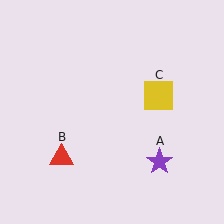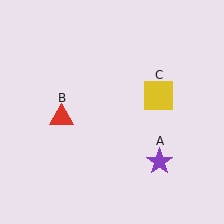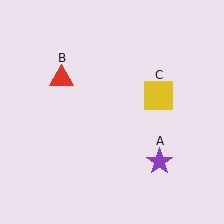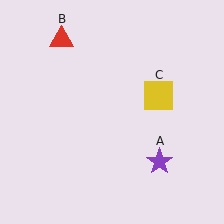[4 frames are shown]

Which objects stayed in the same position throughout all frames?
Purple star (object A) and yellow square (object C) remained stationary.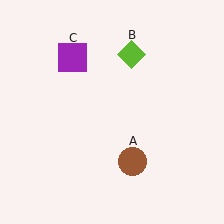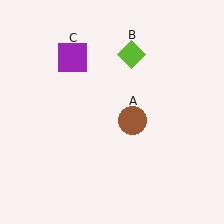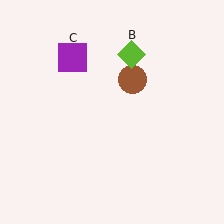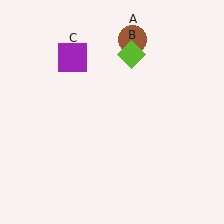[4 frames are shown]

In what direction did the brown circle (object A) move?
The brown circle (object A) moved up.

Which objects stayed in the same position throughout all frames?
Lime diamond (object B) and purple square (object C) remained stationary.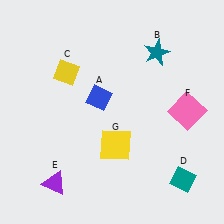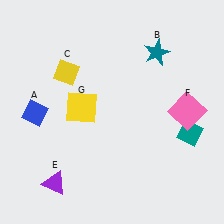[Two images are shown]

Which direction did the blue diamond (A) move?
The blue diamond (A) moved left.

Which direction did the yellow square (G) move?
The yellow square (G) moved up.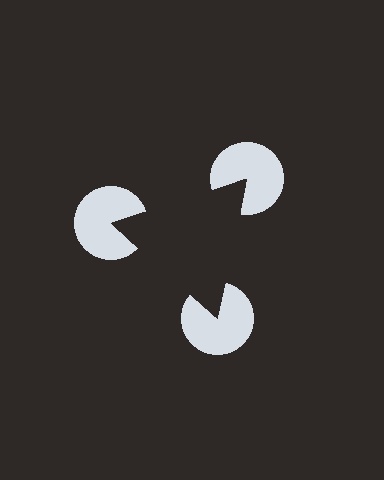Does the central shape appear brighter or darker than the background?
It typically appears slightly darker than the background, even though no actual brightness change is drawn.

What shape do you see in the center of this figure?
An illusory triangle — its edges are inferred from the aligned wedge cuts in the pac-man discs, not physically drawn.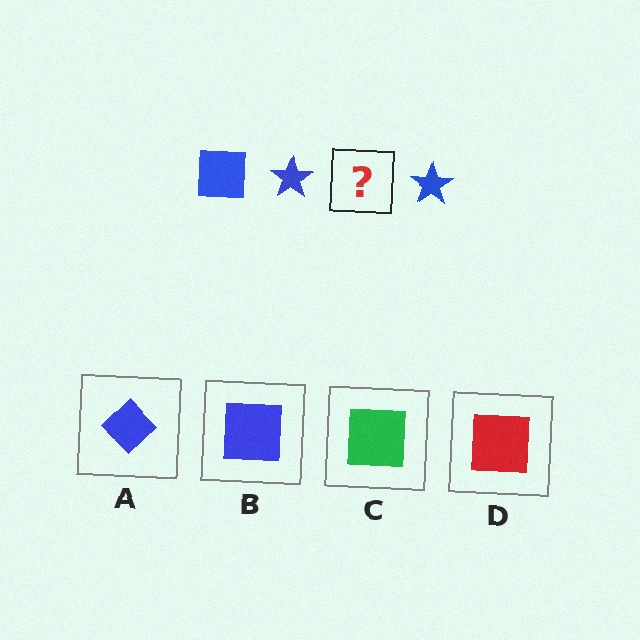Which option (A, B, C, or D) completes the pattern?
B.